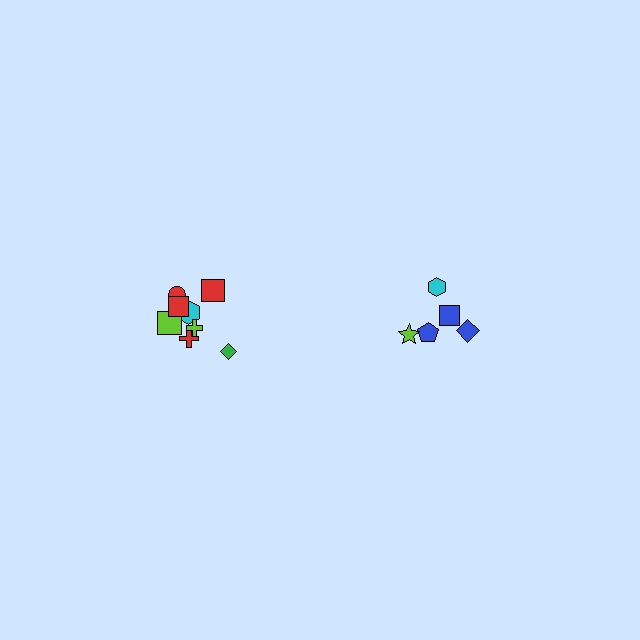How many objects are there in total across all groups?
There are 13 objects.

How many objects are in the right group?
There are 5 objects.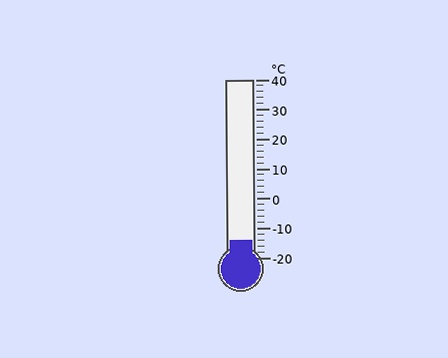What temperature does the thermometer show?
The thermometer shows approximately -14°C.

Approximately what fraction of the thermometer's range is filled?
The thermometer is filled to approximately 10% of its range.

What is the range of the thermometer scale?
The thermometer scale ranges from -20°C to 40°C.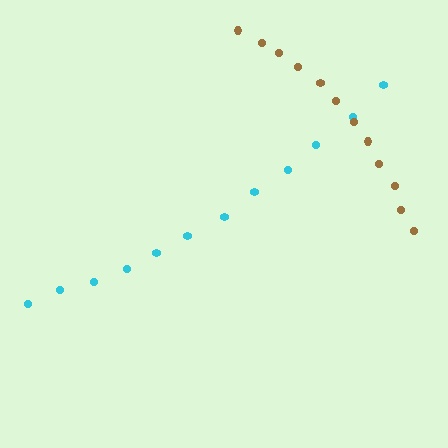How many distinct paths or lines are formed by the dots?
There are 2 distinct paths.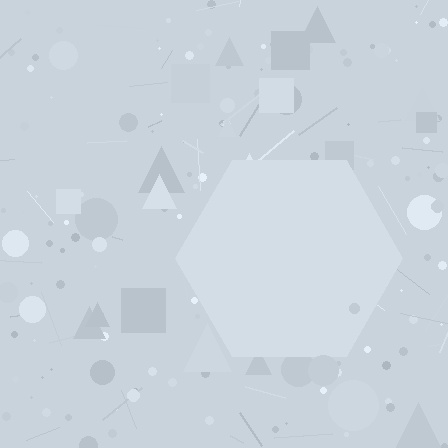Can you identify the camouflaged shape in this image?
The camouflaged shape is a hexagon.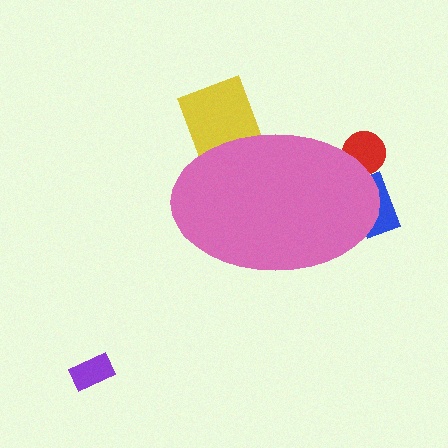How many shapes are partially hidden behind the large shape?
4 shapes are partially hidden.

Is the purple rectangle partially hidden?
No, the purple rectangle is fully visible.